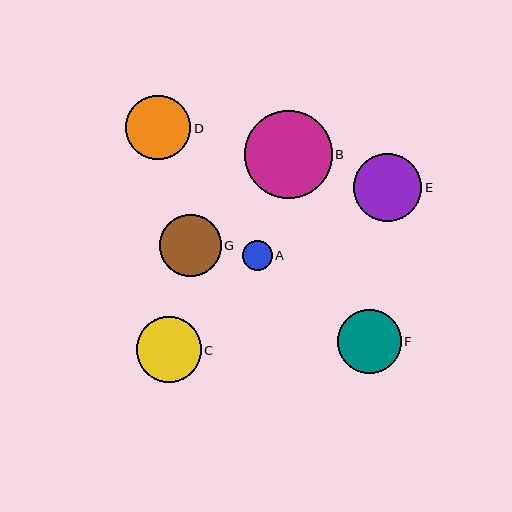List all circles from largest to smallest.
From largest to smallest: B, E, C, D, F, G, A.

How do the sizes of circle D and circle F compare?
Circle D and circle F are approximately the same size.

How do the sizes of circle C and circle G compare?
Circle C and circle G are approximately the same size.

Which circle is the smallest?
Circle A is the smallest with a size of approximately 30 pixels.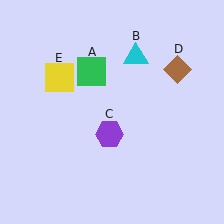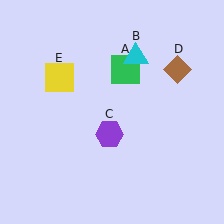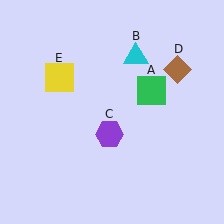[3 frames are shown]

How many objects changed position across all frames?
1 object changed position: green square (object A).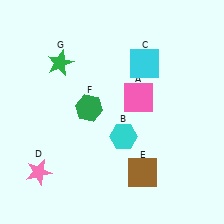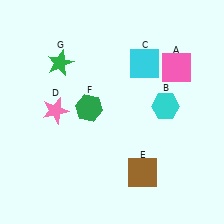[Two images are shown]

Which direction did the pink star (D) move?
The pink star (D) moved up.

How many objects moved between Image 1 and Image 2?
3 objects moved between the two images.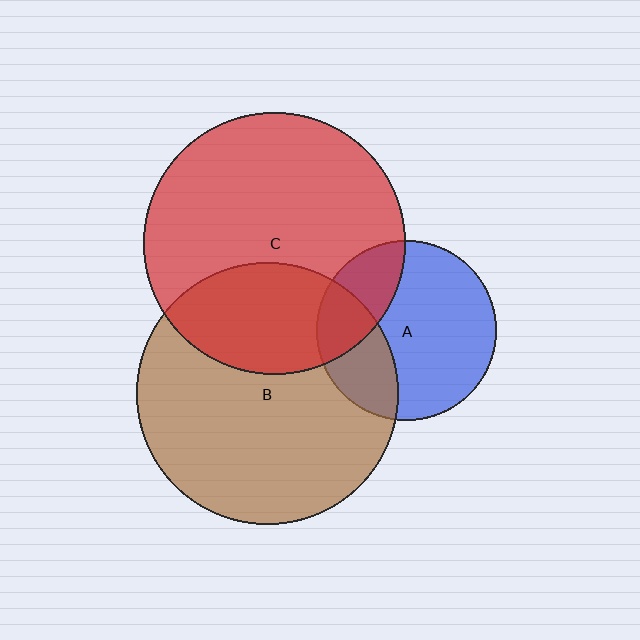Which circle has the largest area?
Circle B (brown).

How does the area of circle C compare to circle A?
Approximately 2.1 times.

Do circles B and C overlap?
Yes.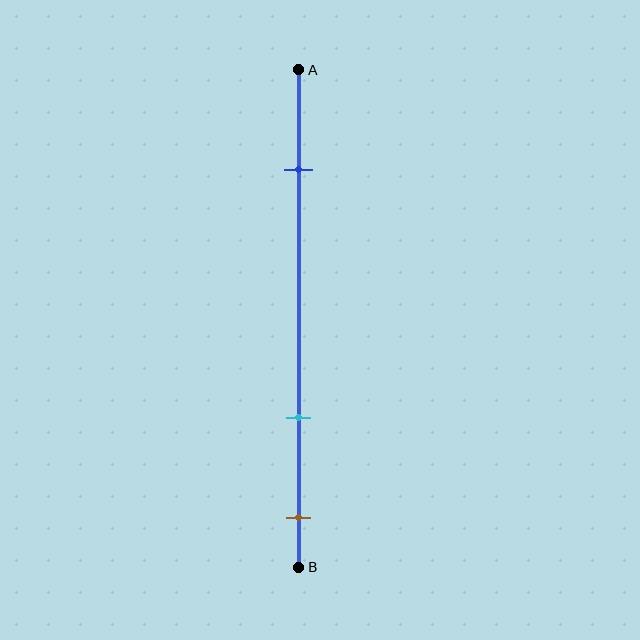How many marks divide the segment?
There are 3 marks dividing the segment.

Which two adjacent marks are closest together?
The cyan and brown marks are the closest adjacent pair.